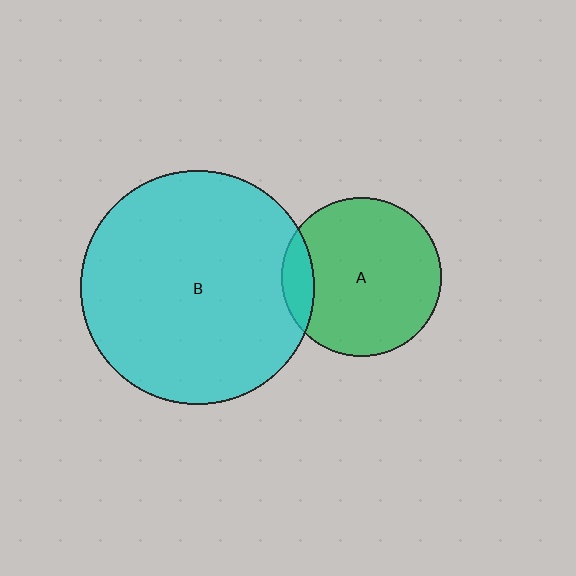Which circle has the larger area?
Circle B (cyan).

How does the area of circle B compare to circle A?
Approximately 2.1 times.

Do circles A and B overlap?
Yes.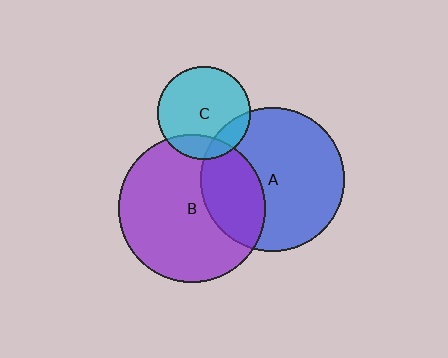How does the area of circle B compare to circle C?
Approximately 2.5 times.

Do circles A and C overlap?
Yes.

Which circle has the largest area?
Circle B (purple).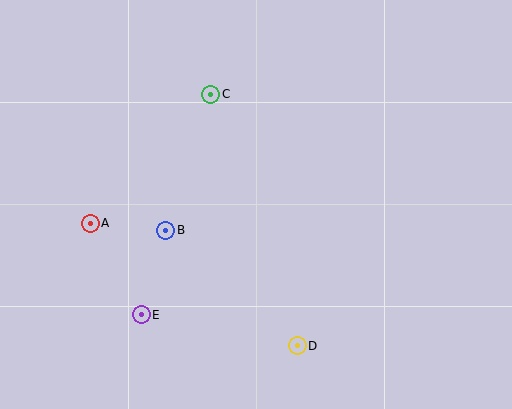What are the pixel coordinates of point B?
Point B is at (166, 230).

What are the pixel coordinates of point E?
Point E is at (141, 315).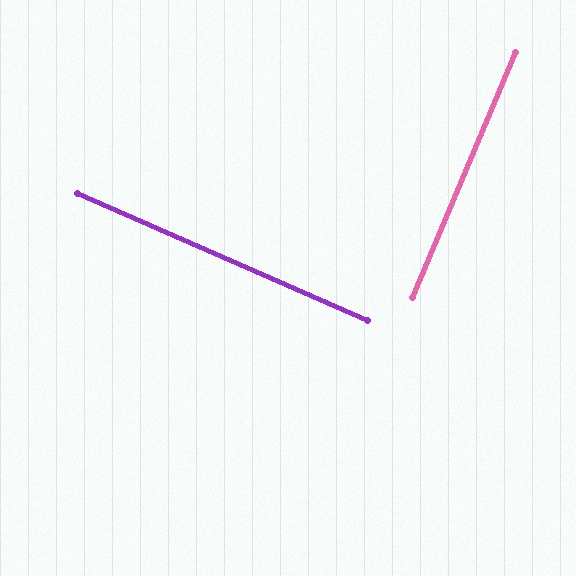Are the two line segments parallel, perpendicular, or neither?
Perpendicular — they meet at approximately 89°.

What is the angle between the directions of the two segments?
Approximately 89 degrees.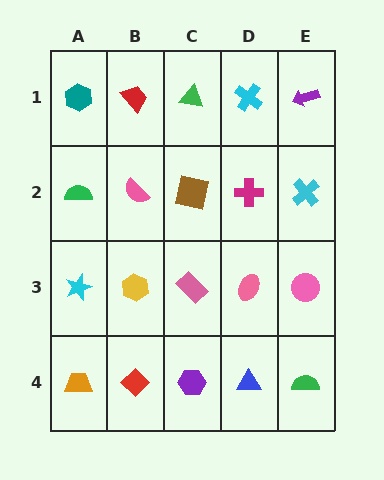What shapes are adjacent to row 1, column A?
A green semicircle (row 2, column A), a red trapezoid (row 1, column B).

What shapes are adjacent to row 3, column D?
A magenta cross (row 2, column D), a blue triangle (row 4, column D), a pink rectangle (row 3, column C), a pink circle (row 3, column E).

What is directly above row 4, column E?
A pink circle.